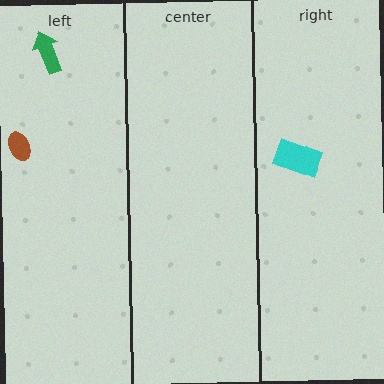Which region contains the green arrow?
The left region.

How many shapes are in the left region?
2.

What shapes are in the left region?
The green arrow, the brown ellipse.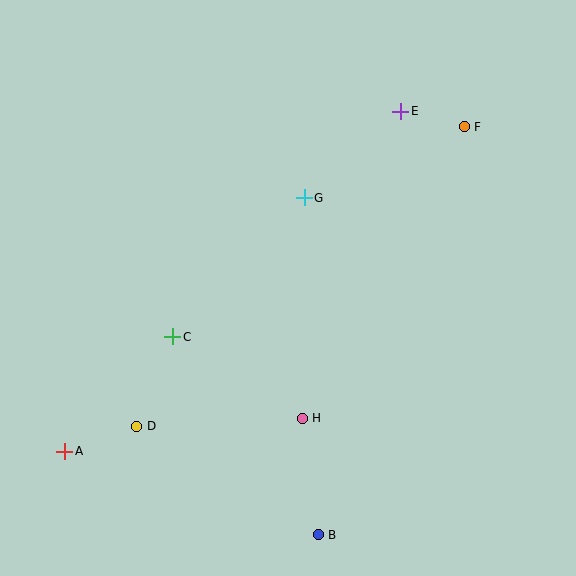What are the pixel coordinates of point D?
Point D is at (137, 426).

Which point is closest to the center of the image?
Point G at (304, 198) is closest to the center.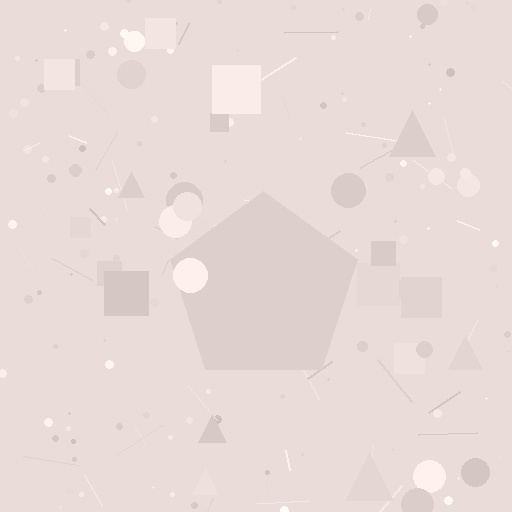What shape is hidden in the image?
A pentagon is hidden in the image.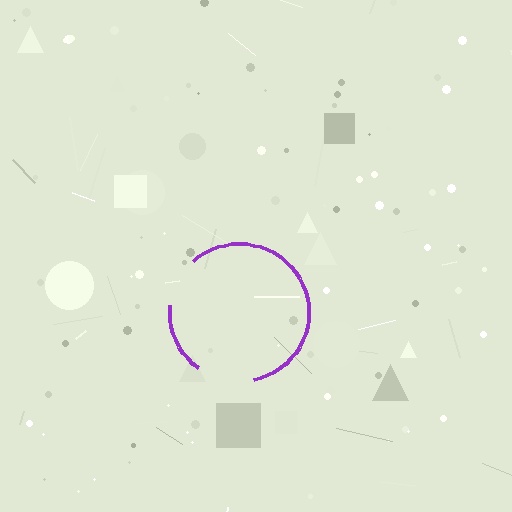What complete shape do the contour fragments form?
The contour fragments form a circle.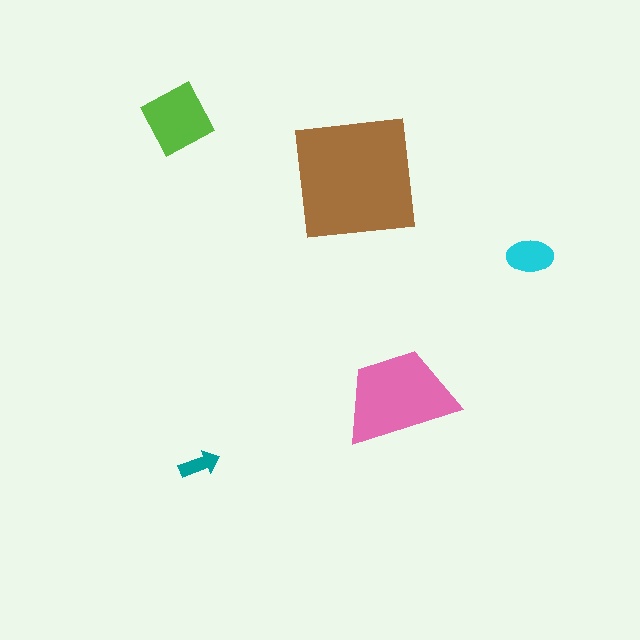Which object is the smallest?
The teal arrow.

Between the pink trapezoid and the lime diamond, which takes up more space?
The pink trapezoid.